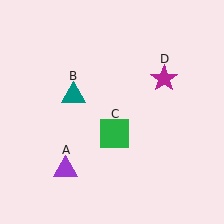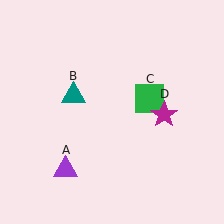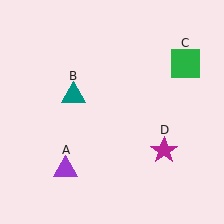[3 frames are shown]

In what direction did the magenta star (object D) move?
The magenta star (object D) moved down.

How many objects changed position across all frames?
2 objects changed position: green square (object C), magenta star (object D).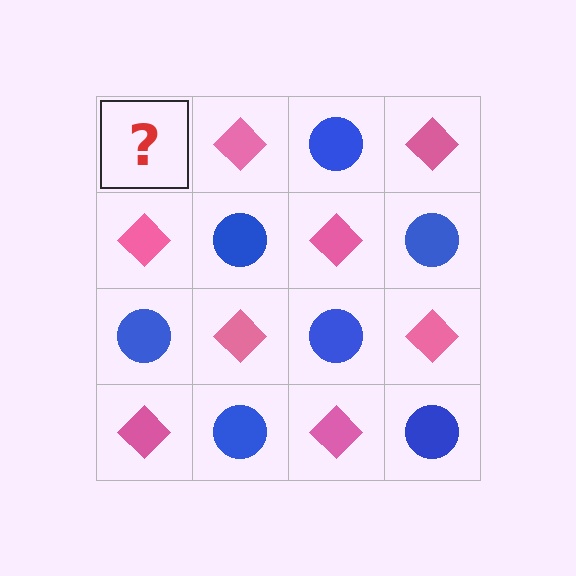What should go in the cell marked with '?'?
The missing cell should contain a blue circle.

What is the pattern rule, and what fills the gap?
The rule is that it alternates blue circle and pink diamond in a checkerboard pattern. The gap should be filled with a blue circle.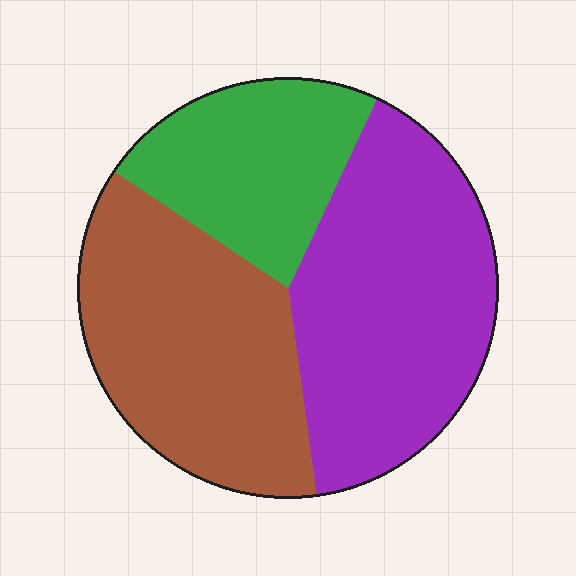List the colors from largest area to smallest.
From largest to smallest: purple, brown, green.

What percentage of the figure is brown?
Brown covers around 35% of the figure.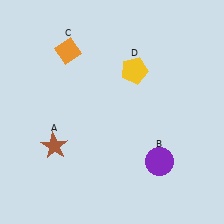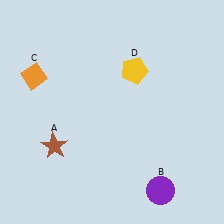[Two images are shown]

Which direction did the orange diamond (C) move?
The orange diamond (C) moved left.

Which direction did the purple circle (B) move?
The purple circle (B) moved down.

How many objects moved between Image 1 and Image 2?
2 objects moved between the two images.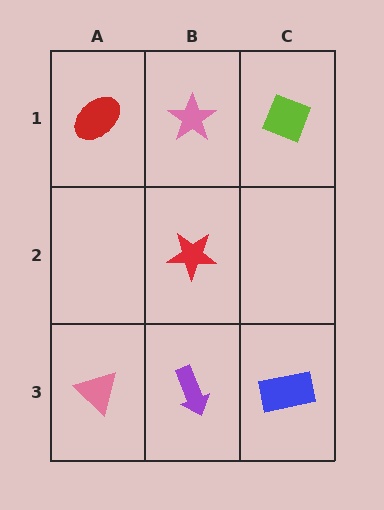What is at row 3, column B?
A purple arrow.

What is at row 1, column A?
A red ellipse.